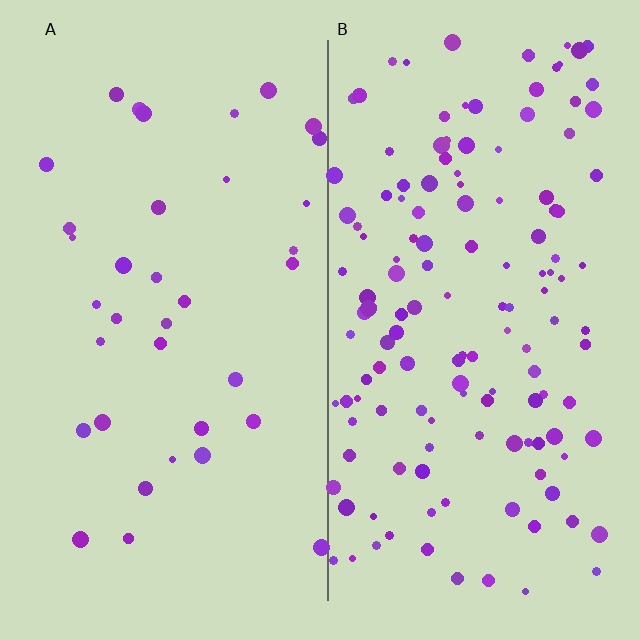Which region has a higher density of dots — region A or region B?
B (the right).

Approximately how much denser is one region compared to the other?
Approximately 3.9× — region B over region A.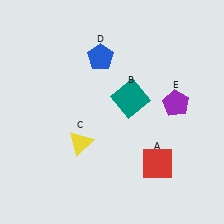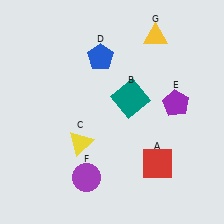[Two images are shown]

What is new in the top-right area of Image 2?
A yellow triangle (G) was added in the top-right area of Image 2.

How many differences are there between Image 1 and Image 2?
There are 2 differences between the two images.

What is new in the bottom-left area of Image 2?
A purple circle (F) was added in the bottom-left area of Image 2.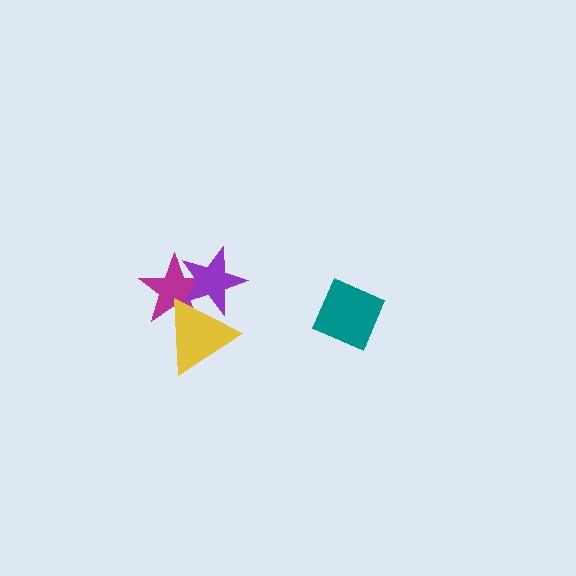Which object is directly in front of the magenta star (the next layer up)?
The purple star is directly in front of the magenta star.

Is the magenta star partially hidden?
Yes, it is partially covered by another shape.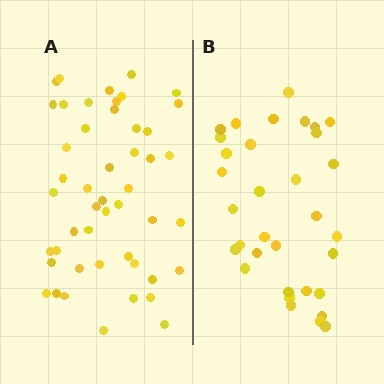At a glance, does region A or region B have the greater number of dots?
Region A (the left region) has more dots.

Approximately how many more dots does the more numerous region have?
Region A has approximately 15 more dots than region B.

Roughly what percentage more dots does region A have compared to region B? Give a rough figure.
About 45% more.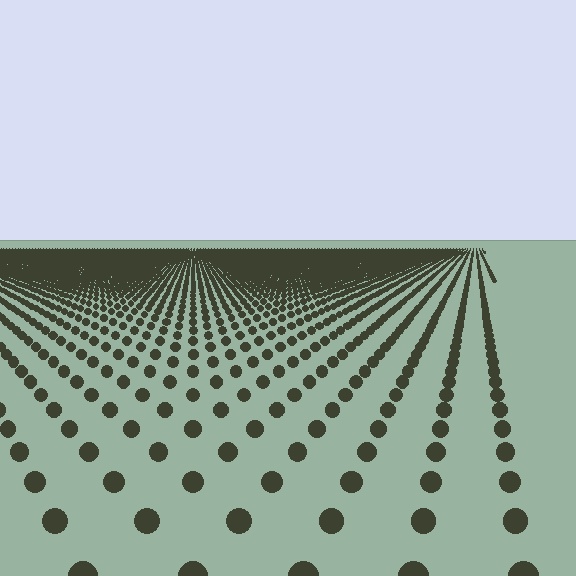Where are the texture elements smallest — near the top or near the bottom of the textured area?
Near the top.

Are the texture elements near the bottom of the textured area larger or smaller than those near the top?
Larger. Near the bottom, elements are closer to the viewer and appear at a bigger on-screen size.